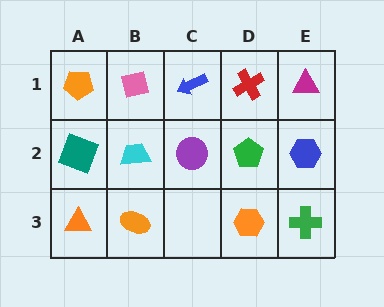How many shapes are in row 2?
5 shapes.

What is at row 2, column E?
A blue hexagon.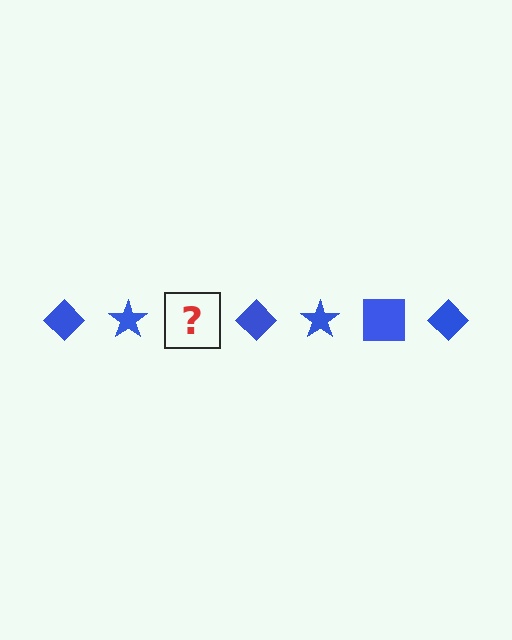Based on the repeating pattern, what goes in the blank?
The blank should be a blue square.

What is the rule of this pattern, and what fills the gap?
The rule is that the pattern cycles through diamond, star, square shapes in blue. The gap should be filled with a blue square.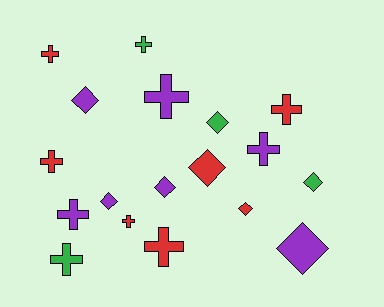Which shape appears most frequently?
Cross, with 10 objects.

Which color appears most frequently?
Purple, with 7 objects.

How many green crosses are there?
There are 2 green crosses.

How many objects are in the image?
There are 18 objects.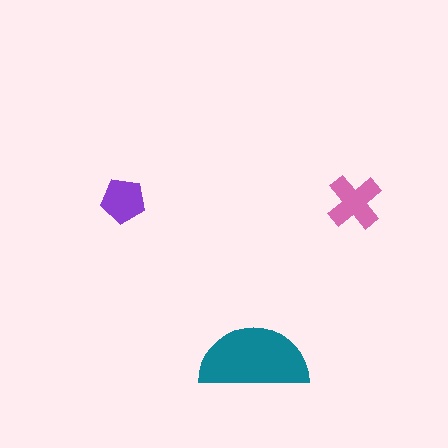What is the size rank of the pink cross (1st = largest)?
2nd.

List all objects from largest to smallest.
The teal semicircle, the pink cross, the purple pentagon.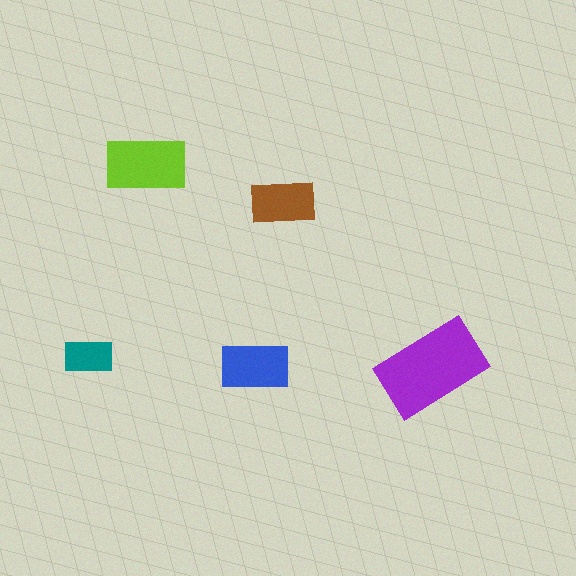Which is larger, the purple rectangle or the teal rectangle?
The purple one.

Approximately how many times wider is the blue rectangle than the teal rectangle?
About 1.5 times wider.